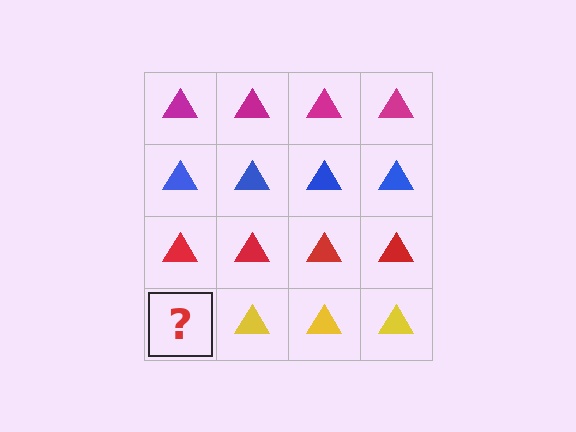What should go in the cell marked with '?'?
The missing cell should contain a yellow triangle.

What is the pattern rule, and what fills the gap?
The rule is that each row has a consistent color. The gap should be filled with a yellow triangle.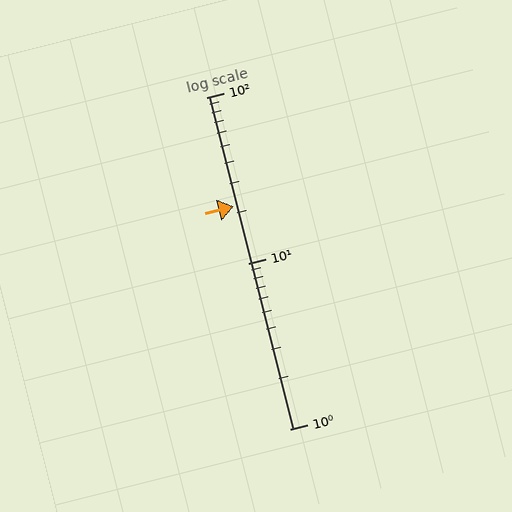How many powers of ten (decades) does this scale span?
The scale spans 2 decades, from 1 to 100.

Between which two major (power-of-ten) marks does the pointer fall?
The pointer is between 10 and 100.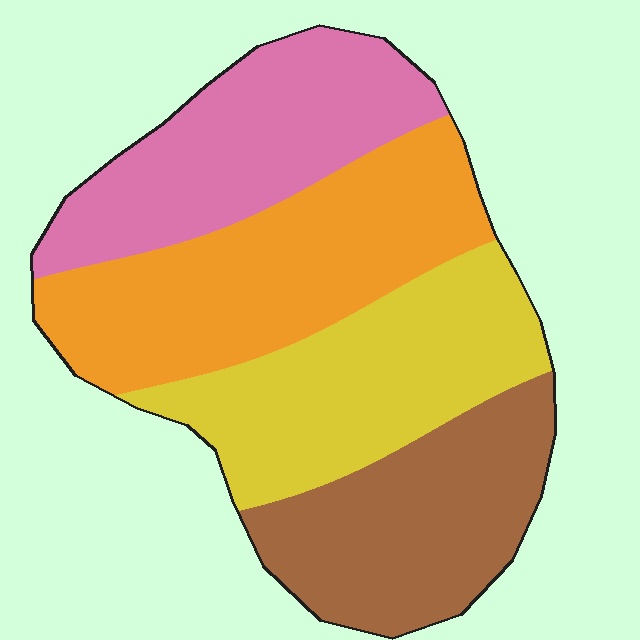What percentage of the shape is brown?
Brown takes up between a sixth and a third of the shape.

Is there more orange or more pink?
Orange.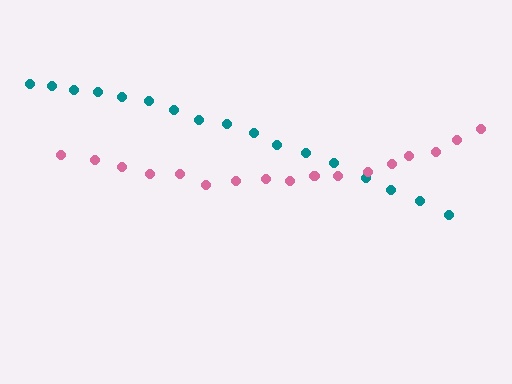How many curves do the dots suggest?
There are 2 distinct paths.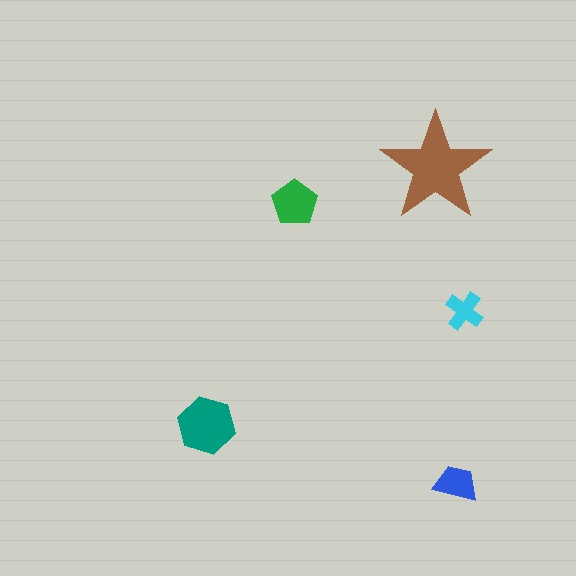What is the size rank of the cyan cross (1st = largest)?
5th.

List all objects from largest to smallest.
The brown star, the teal hexagon, the green pentagon, the blue trapezoid, the cyan cross.